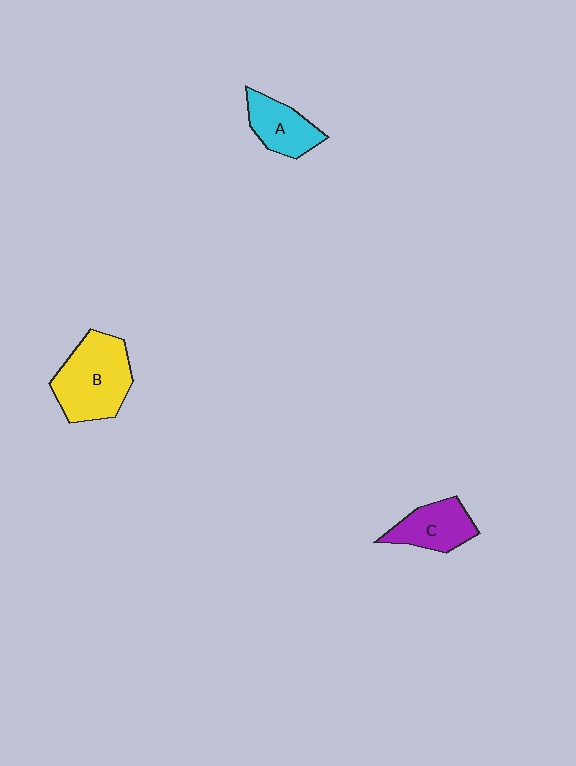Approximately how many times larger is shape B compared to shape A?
Approximately 1.7 times.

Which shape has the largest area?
Shape B (yellow).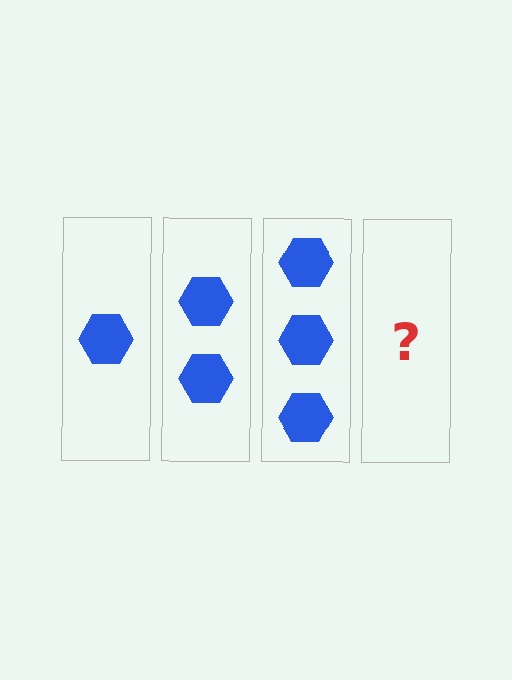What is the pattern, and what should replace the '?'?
The pattern is that each step adds one more hexagon. The '?' should be 4 hexagons.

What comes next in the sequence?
The next element should be 4 hexagons.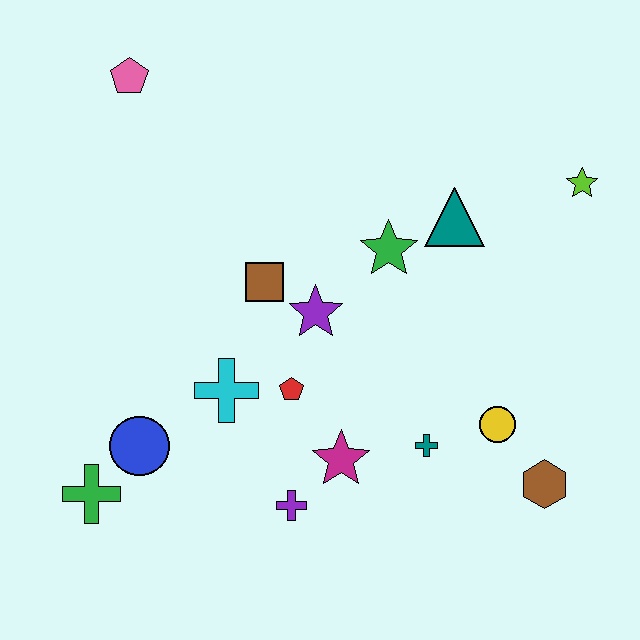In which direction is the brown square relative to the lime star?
The brown square is to the left of the lime star.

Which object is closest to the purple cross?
The magenta star is closest to the purple cross.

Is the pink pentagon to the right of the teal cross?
No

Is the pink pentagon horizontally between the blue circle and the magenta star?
No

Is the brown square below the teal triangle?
Yes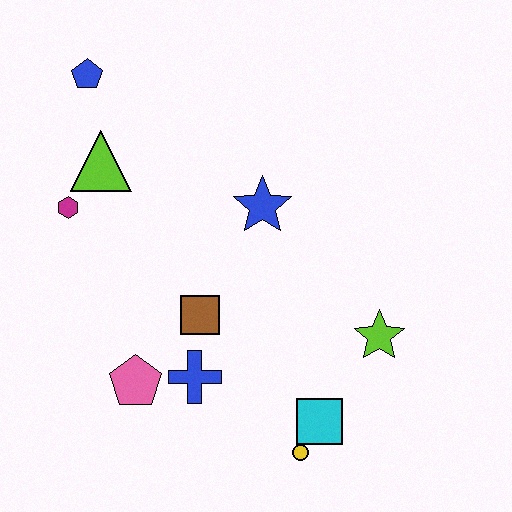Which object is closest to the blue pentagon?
The lime triangle is closest to the blue pentagon.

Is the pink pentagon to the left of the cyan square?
Yes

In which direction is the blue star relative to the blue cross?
The blue star is above the blue cross.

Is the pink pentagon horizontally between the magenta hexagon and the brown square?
Yes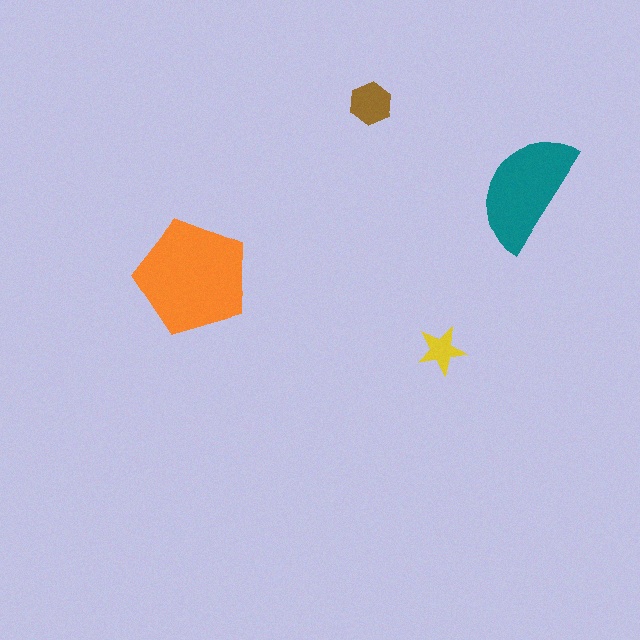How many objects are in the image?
There are 4 objects in the image.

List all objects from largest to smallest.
The orange pentagon, the teal semicircle, the brown hexagon, the yellow star.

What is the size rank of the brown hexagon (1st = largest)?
3rd.